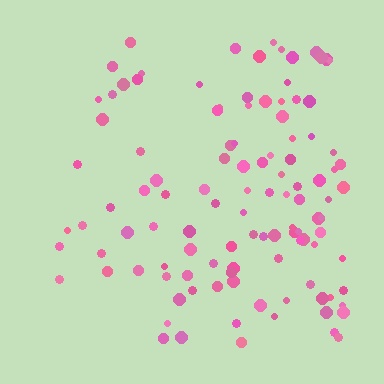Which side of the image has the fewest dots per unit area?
The left.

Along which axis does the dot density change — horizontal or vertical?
Horizontal.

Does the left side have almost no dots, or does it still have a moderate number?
Still a moderate number, just noticeably fewer than the right.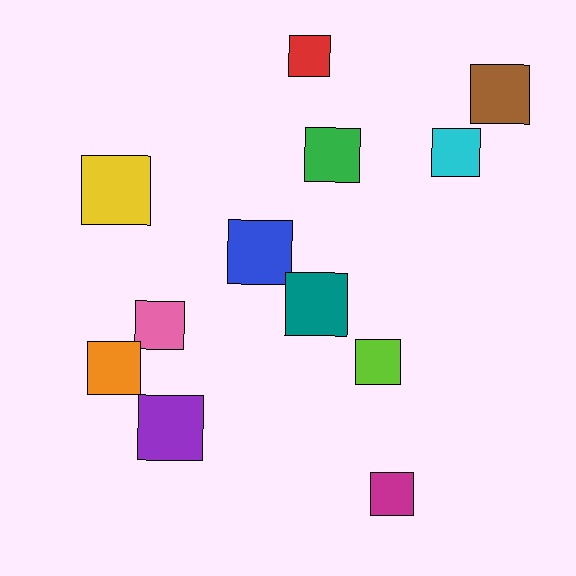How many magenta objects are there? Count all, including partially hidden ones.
There is 1 magenta object.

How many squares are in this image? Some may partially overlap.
There are 12 squares.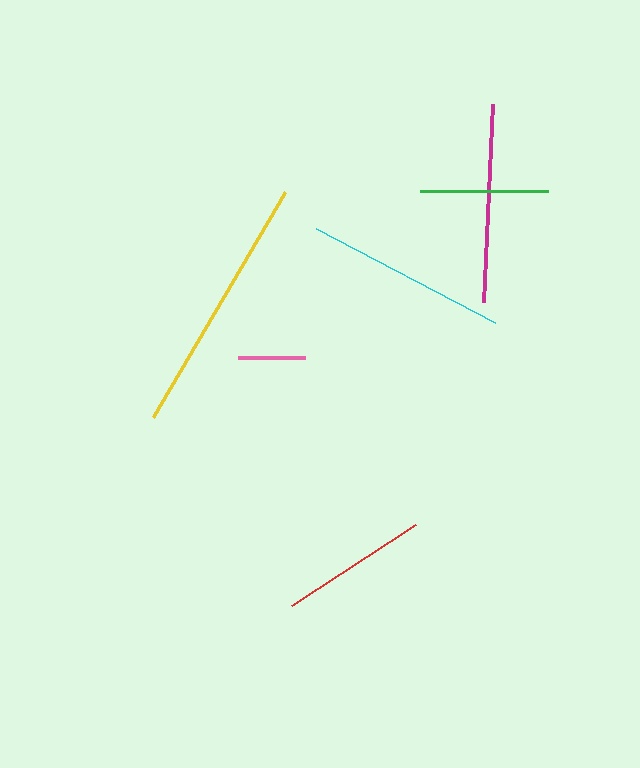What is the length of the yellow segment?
The yellow segment is approximately 261 pixels long.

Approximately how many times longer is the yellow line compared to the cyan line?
The yellow line is approximately 1.3 times the length of the cyan line.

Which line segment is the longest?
The yellow line is the longest at approximately 261 pixels.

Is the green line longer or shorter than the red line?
The red line is longer than the green line.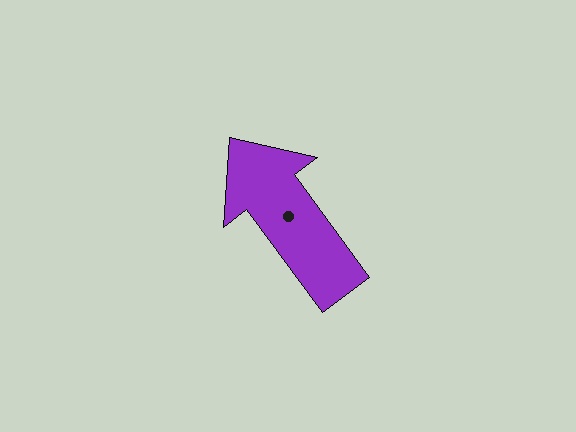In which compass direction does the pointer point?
Northwest.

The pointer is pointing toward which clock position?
Roughly 11 o'clock.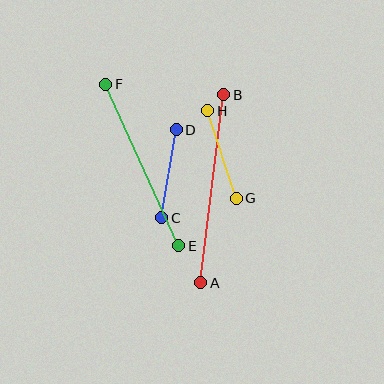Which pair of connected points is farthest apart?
Points A and B are farthest apart.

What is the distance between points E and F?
The distance is approximately 177 pixels.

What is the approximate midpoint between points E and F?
The midpoint is at approximately (142, 165) pixels.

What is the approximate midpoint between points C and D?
The midpoint is at approximately (169, 174) pixels.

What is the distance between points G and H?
The distance is approximately 92 pixels.